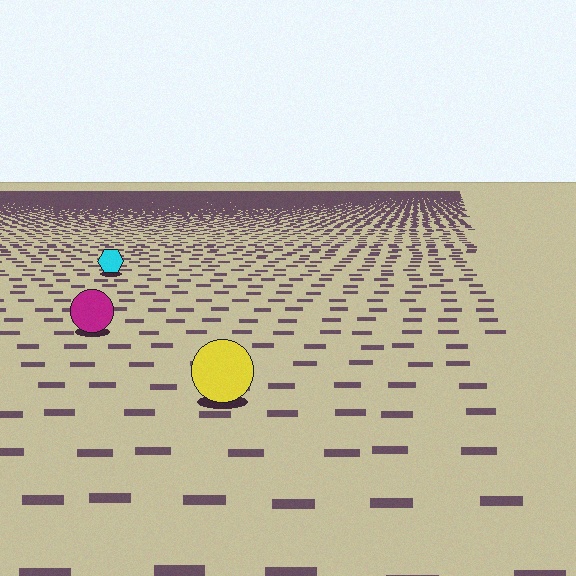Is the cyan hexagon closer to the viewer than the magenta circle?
No. The magenta circle is closer — you can tell from the texture gradient: the ground texture is coarser near it.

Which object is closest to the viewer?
The yellow circle is closest. The texture marks near it are larger and more spread out.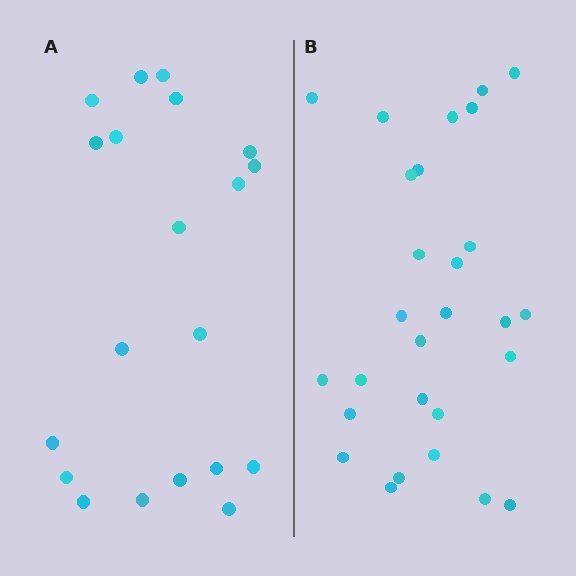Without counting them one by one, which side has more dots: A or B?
Region B (the right region) has more dots.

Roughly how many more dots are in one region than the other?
Region B has roughly 8 or so more dots than region A.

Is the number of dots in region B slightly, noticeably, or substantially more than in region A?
Region B has noticeably more, but not dramatically so. The ratio is roughly 1.4 to 1.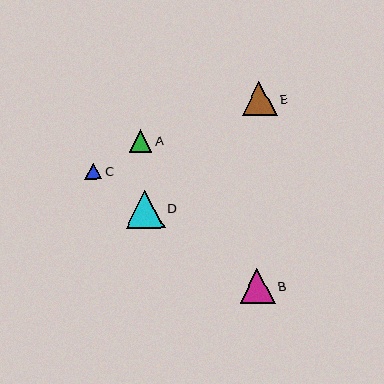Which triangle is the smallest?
Triangle C is the smallest with a size of approximately 17 pixels.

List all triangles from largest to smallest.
From largest to smallest: D, B, E, A, C.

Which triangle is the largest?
Triangle D is the largest with a size of approximately 38 pixels.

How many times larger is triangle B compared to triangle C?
Triangle B is approximately 2.1 times the size of triangle C.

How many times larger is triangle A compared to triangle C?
Triangle A is approximately 1.4 times the size of triangle C.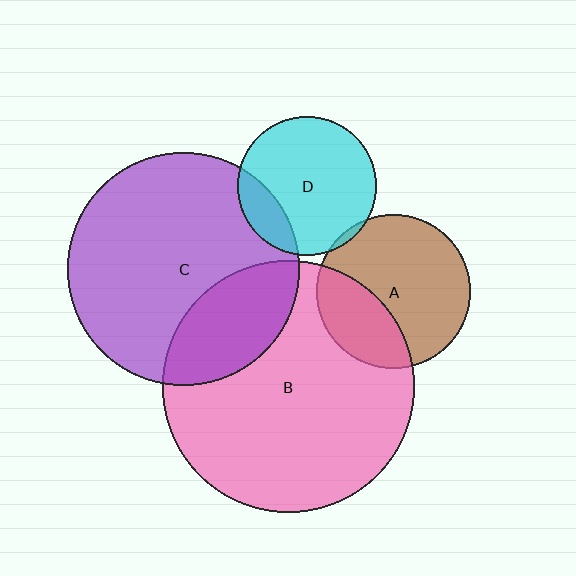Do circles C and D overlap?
Yes.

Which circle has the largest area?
Circle B (pink).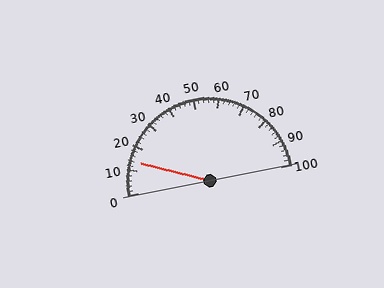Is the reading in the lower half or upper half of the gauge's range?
The reading is in the lower half of the range (0 to 100).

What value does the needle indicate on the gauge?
The needle indicates approximately 14.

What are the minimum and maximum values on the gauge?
The gauge ranges from 0 to 100.